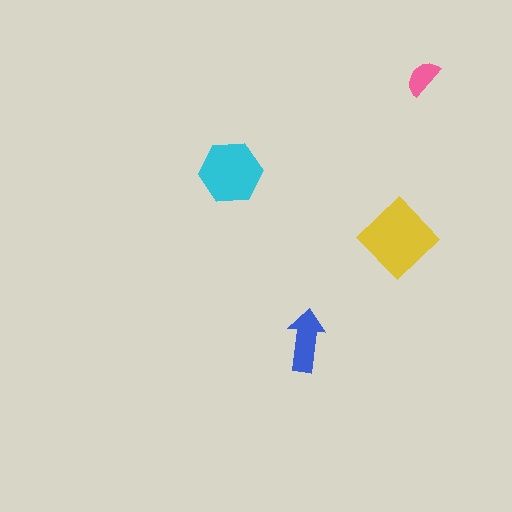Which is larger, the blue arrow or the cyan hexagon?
The cyan hexagon.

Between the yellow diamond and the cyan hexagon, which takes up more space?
The yellow diamond.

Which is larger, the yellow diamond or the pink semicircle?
The yellow diamond.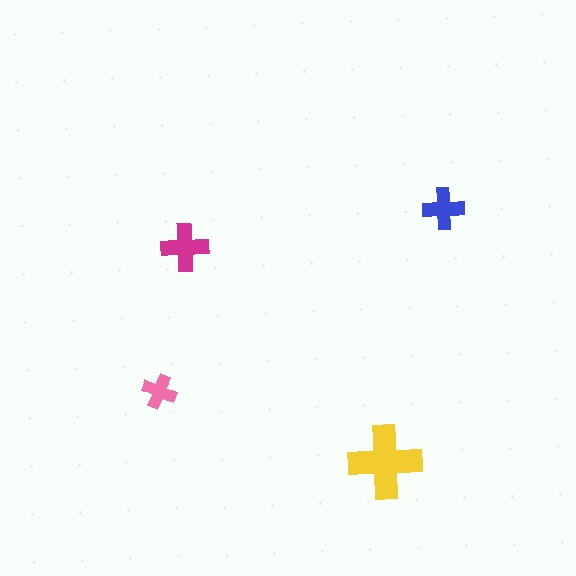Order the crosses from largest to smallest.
the yellow one, the magenta one, the blue one, the pink one.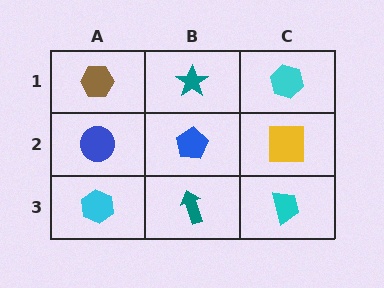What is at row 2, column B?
A blue pentagon.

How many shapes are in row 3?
3 shapes.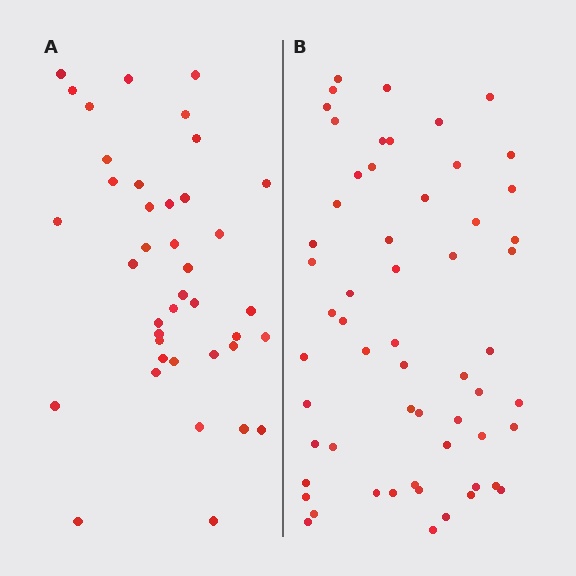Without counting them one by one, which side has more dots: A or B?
Region B (the right region) has more dots.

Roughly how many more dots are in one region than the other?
Region B has approximately 20 more dots than region A.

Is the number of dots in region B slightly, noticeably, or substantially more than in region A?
Region B has substantially more. The ratio is roughly 1.4 to 1.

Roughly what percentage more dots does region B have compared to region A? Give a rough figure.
About 45% more.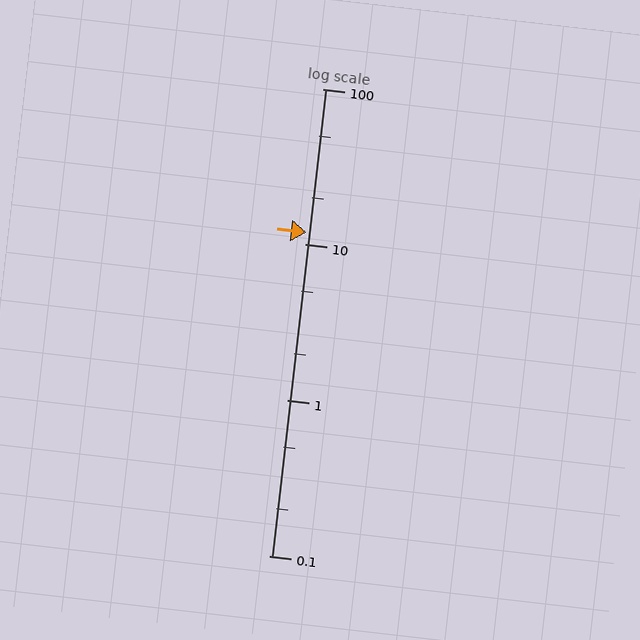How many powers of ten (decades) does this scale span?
The scale spans 3 decades, from 0.1 to 100.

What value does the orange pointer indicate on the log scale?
The pointer indicates approximately 12.